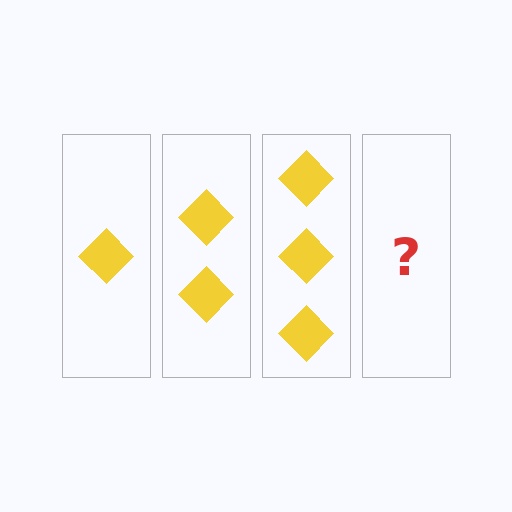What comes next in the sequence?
The next element should be 4 diamonds.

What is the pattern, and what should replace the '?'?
The pattern is that each step adds one more diamond. The '?' should be 4 diamonds.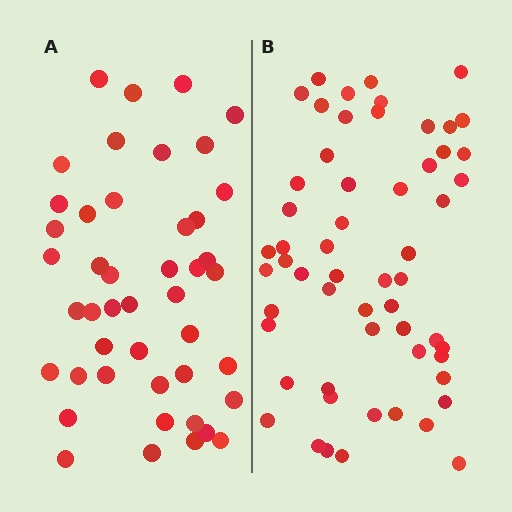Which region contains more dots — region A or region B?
Region B (the right region) has more dots.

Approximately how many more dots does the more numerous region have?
Region B has roughly 12 or so more dots than region A.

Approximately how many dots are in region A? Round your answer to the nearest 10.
About 40 dots. (The exact count is 45, which rounds to 40.)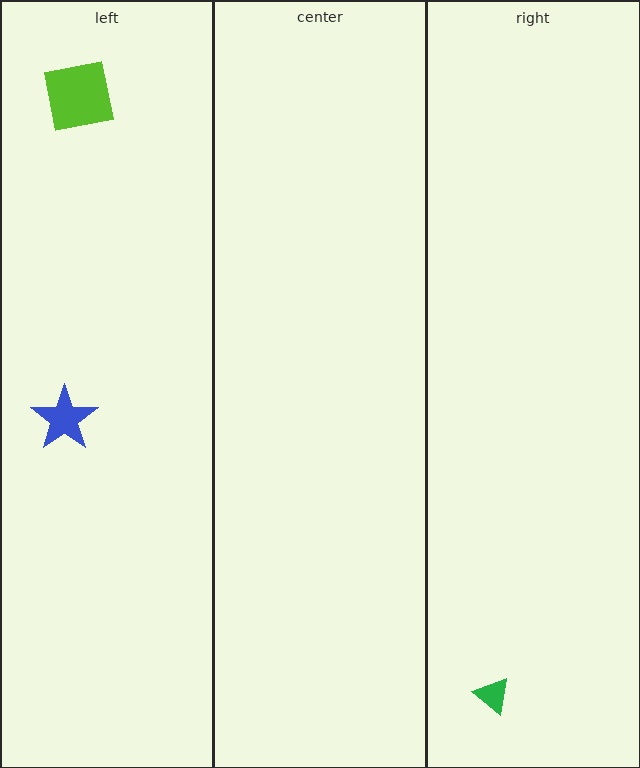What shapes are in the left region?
The lime square, the blue star.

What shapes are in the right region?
The green triangle.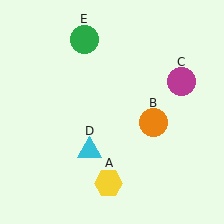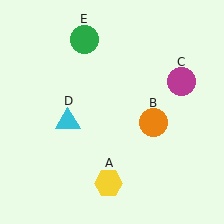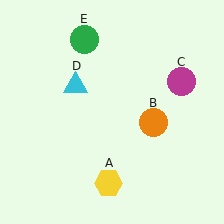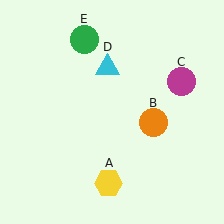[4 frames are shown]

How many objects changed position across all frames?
1 object changed position: cyan triangle (object D).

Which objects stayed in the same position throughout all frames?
Yellow hexagon (object A) and orange circle (object B) and magenta circle (object C) and green circle (object E) remained stationary.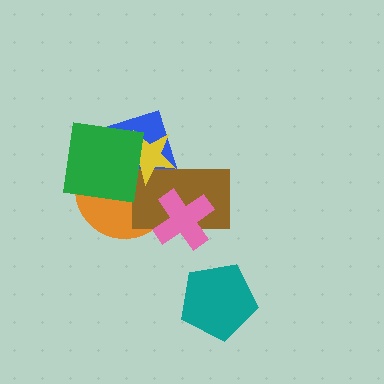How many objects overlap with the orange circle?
5 objects overlap with the orange circle.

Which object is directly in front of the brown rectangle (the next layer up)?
The pink cross is directly in front of the brown rectangle.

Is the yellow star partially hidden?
Yes, it is partially covered by another shape.